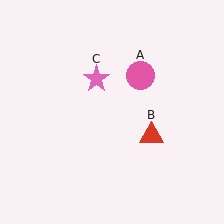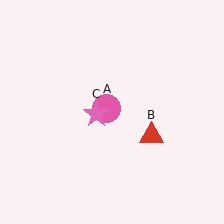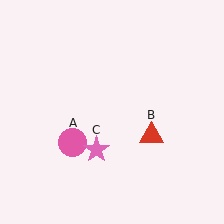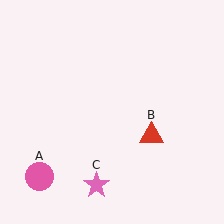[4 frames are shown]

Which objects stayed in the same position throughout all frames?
Red triangle (object B) remained stationary.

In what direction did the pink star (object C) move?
The pink star (object C) moved down.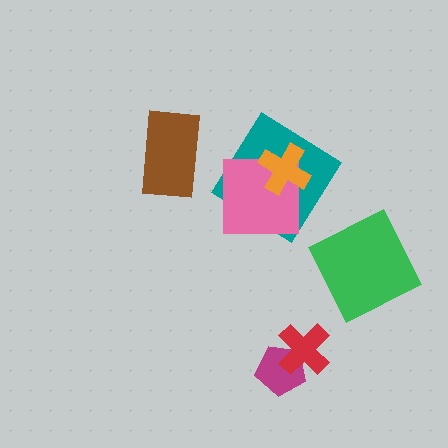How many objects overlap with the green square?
0 objects overlap with the green square.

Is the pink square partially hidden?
Yes, it is partially covered by another shape.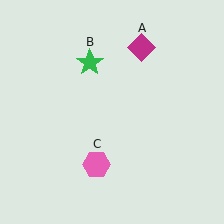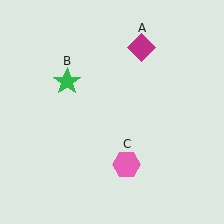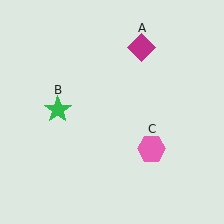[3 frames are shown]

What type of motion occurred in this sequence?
The green star (object B), pink hexagon (object C) rotated counterclockwise around the center of the scene.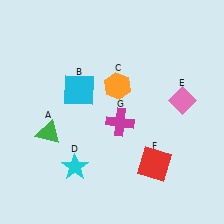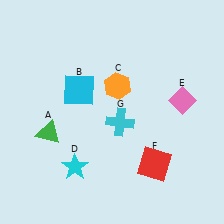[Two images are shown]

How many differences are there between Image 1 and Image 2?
There is 1 difference between the two images.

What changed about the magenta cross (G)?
In Image 1, G is magenta. In Image 2, it changed to cyan.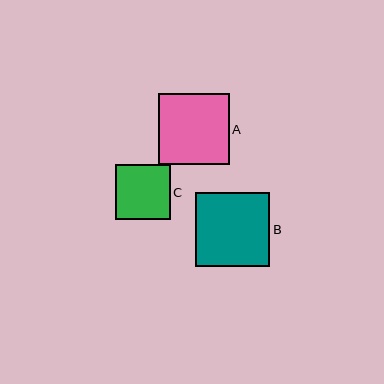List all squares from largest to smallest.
From largest to smallest: B, A, C.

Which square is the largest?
Square B is the largest with a size of approximately 75 pixels.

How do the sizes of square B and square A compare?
Square B and square A are approximately the same size.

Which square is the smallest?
Square C is the smallest with a size of approximately 55 pixels.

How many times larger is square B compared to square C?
Square B is approximately 1.4 times the size of square C.